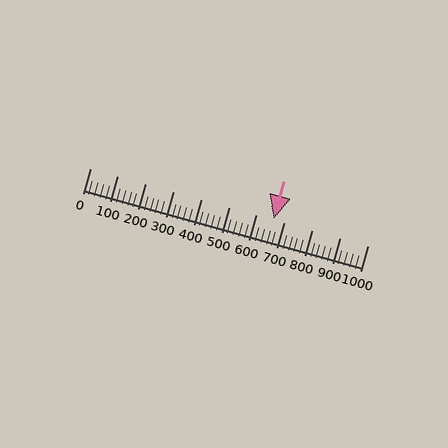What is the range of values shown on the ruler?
The ruler shows values from 0 to 1000.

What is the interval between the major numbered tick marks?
The major tick marks are spaced 100 units apart.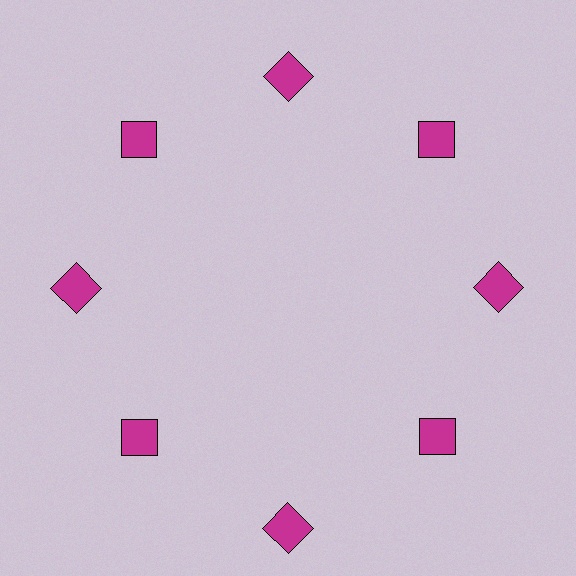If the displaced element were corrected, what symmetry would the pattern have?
It would have 8-fold rotational symmetry — the pattern would map onto itself every 45 degrees.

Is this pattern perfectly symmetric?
No. The 8 magenta squares are arranged in a ring, but one element near the 6 o'clock position is pushed outward from the center, breaking the 8-fold rotational symmetry.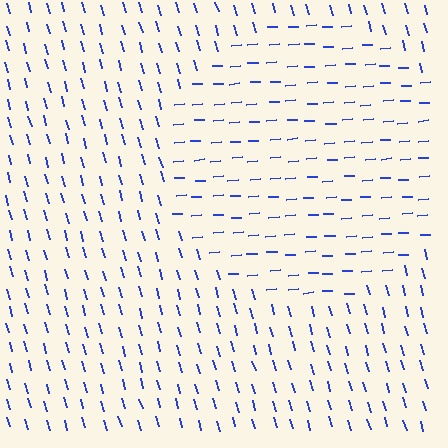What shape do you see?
I see a circle.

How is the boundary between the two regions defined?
The boundary is defined purely by a change in line orientation (approximately 78 degrees difference). All lines are the same color and thickness.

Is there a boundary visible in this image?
Yes, there is a texture boundary formed by a change in line orientation.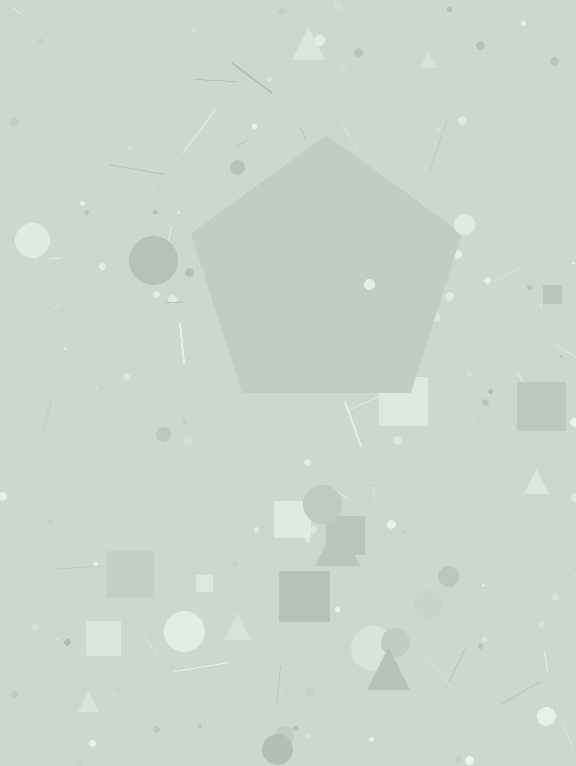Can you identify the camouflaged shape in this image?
The camouflaged shape is a pentagon.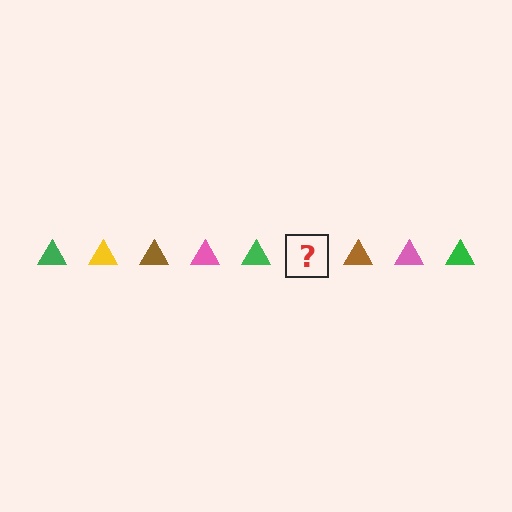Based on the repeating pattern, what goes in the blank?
The blank should be a yellow triangle.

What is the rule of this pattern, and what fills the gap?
The rule is that the pattern cycles through green, yellow, brown, pink triangles. The gap should be filled with a yellow triangle.